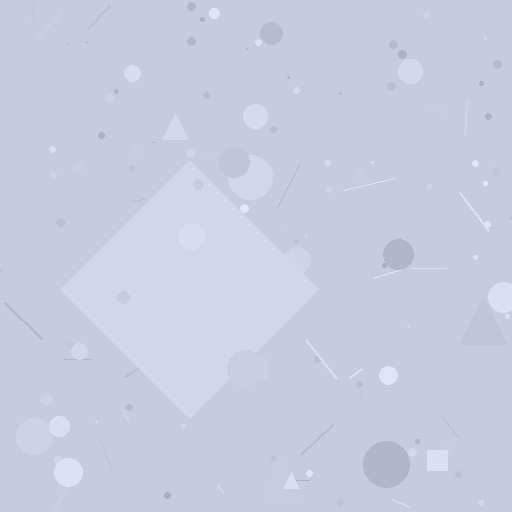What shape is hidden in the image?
A diamond is hidden in the image.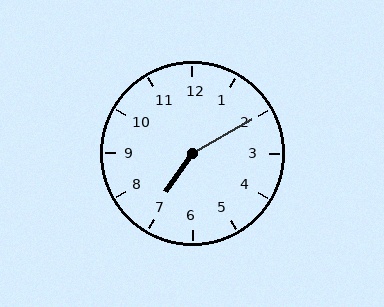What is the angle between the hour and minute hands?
Approximately 155 degrees.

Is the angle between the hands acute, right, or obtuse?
It is obtuse.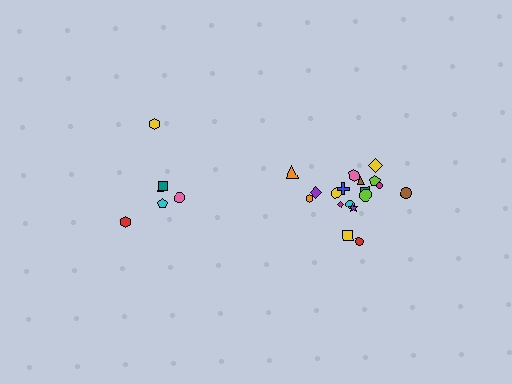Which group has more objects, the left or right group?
The right group.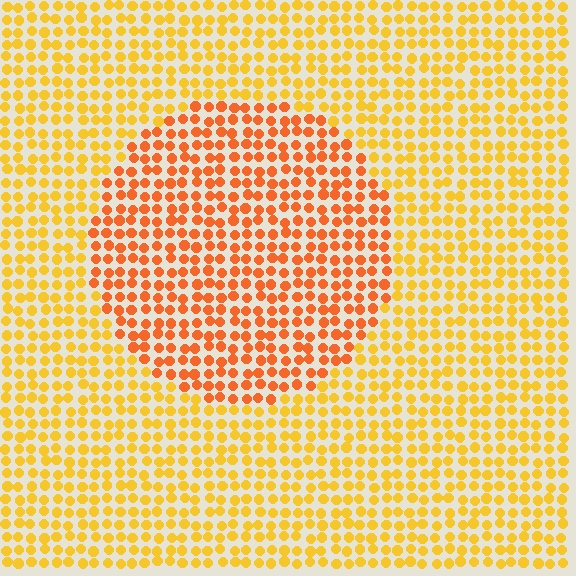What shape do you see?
I see a circle.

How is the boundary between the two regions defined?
The boundary is defined purely by a slight shift in hue (about 29 degrees). Spacing, size, and orientation are identical on both sides.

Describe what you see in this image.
The image is filled with small yellow elements in a uniform arrangement. A circle-shaped region is visible where the elements are tinted to a slightly different hue, forming a subtle color boundary.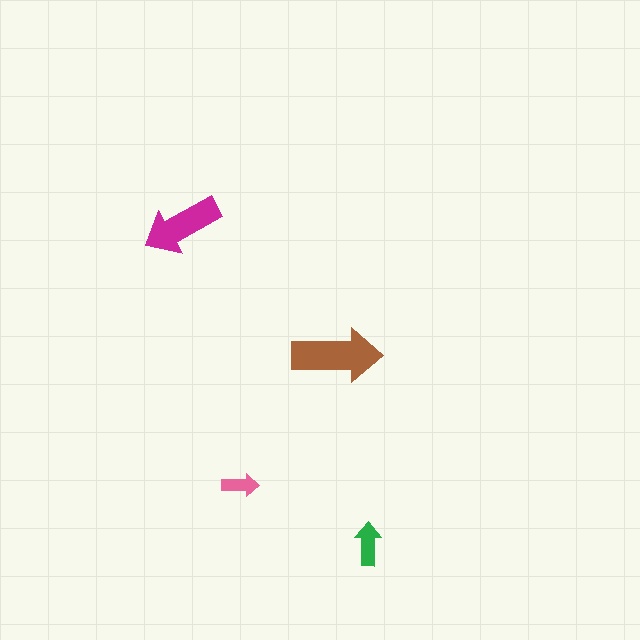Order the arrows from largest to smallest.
the brown one, the magenta one, the green one, the pink one.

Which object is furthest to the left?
The magenta arrow is leftmost.